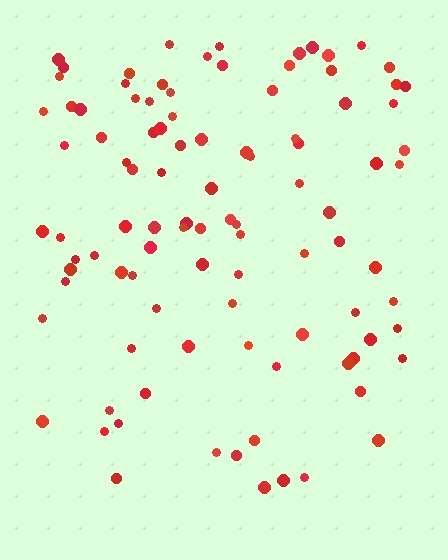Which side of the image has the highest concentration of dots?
The top.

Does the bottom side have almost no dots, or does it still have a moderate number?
Still a moderate number, just noticeably fewer than the top.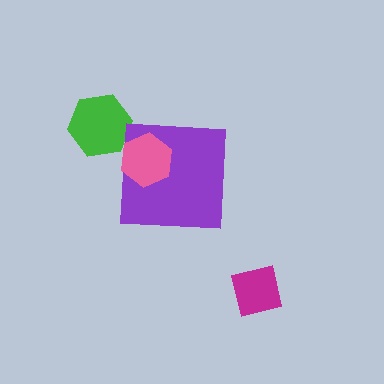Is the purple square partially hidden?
Yes, it is partially covered by another shape.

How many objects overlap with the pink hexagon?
1 object overlaps with the pink hexagon.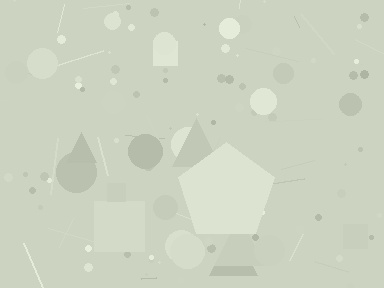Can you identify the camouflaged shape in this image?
The camouflaged shape is a pentagon.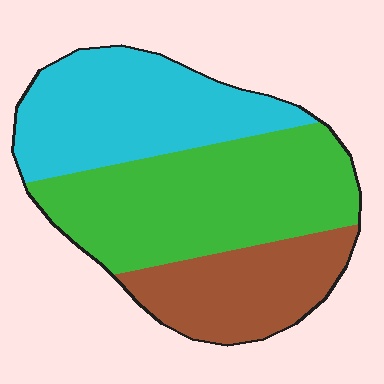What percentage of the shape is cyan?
Cyan covers around 35% of the shape.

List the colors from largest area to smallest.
From largest to smallest: green, cyan, brown.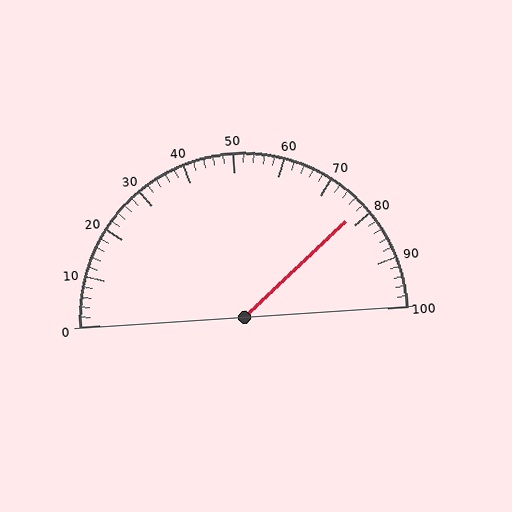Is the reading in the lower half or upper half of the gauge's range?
The reading is in the upper half of the range (0 to 100).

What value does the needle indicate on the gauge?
The needle indicates approximately 78.